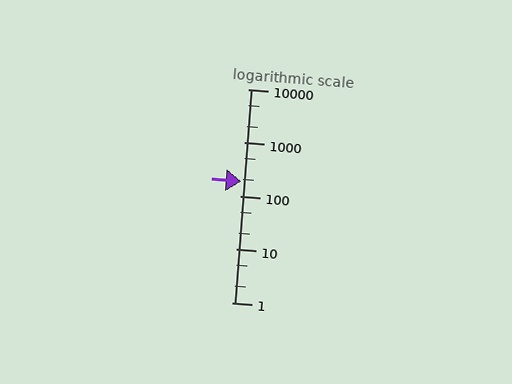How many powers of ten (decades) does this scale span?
The scale spans 4 decades, from 1 to 10000.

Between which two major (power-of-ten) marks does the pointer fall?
The pointer is between 100 and 1000.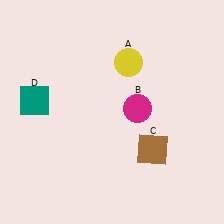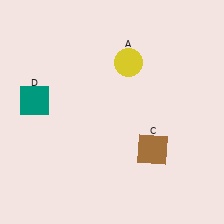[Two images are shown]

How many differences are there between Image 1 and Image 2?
There is 1 difference between the two images.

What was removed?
The magenta circle (B) was removed in Image 2.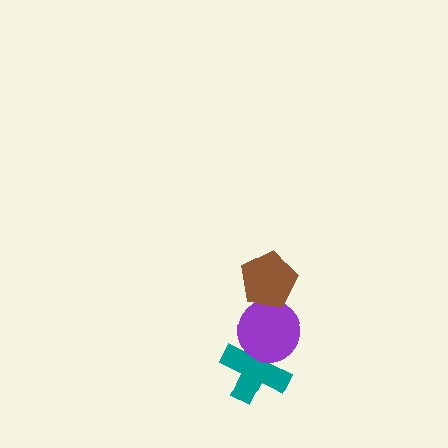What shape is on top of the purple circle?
The brown pentagon is on top of the purple circle.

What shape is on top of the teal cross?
The purple circle is on top of the teal cross.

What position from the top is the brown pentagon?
The brown pentagon is 1st from the top.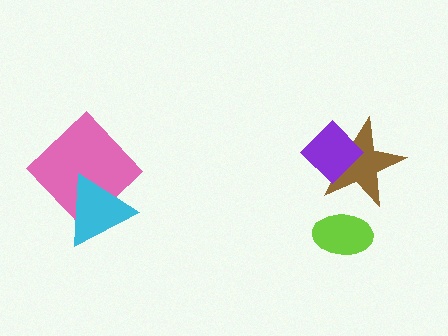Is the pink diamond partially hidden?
Yes, it is partially covered by another shape.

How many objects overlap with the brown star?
1 object overlaps with the brown star.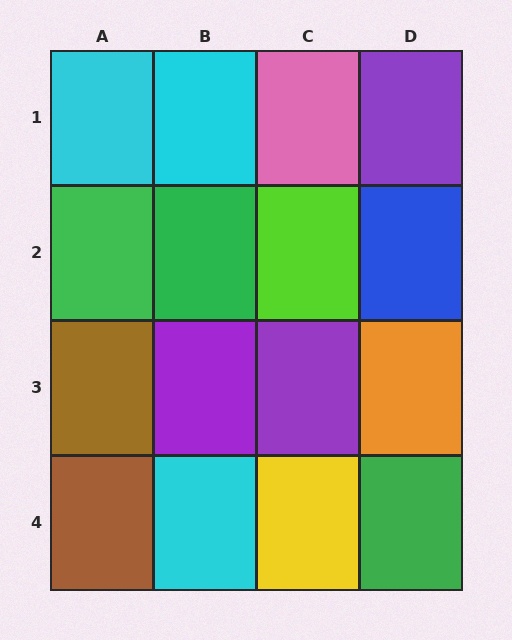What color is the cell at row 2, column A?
Green.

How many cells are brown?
2 cells are brown.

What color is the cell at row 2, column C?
Lime.